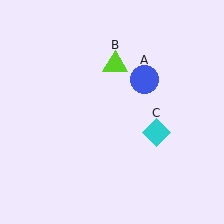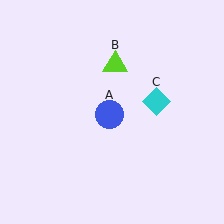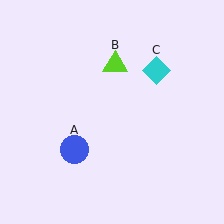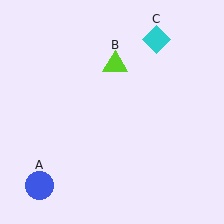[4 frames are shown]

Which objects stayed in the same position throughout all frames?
Lime triangle (object B) remained stationary.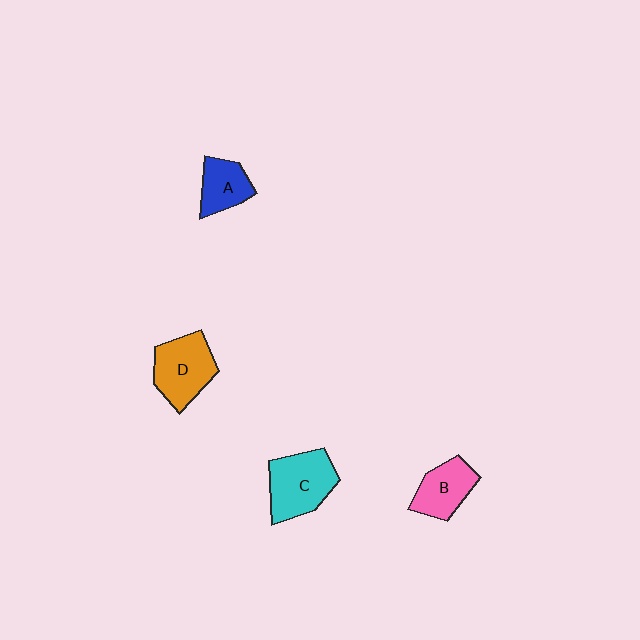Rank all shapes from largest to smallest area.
From largest to smallest: C (cyan), D (orange), B (pink), A (blue).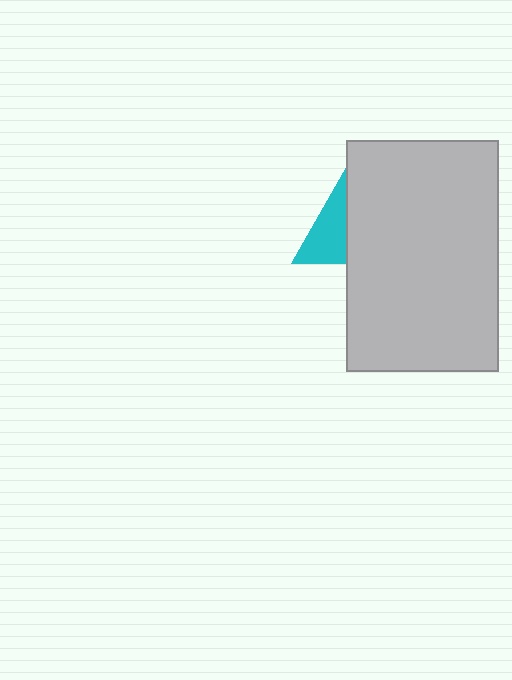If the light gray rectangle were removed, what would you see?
You would see the complete cyan triangle.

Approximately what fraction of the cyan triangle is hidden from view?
Roughly 53% of the cyan triangle is hidden behind the light gray rectangle.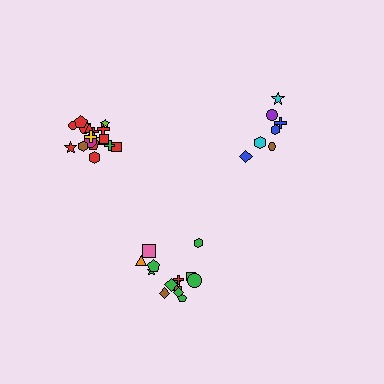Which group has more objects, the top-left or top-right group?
The top-left group.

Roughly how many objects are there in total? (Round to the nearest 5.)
Roughly 40 objects in total.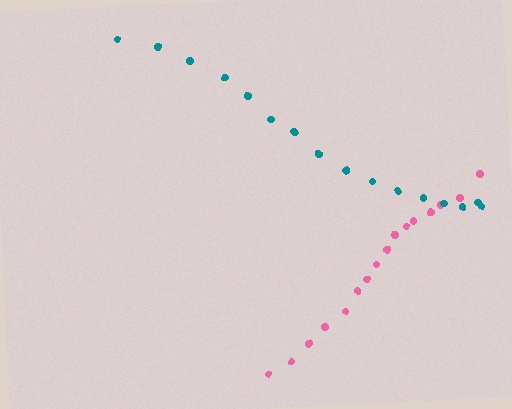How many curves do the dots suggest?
There are 2 distinct paths.